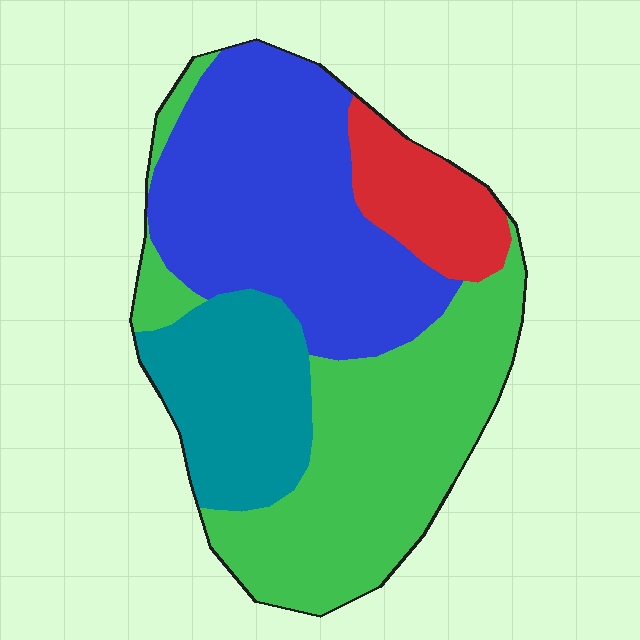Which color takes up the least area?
Red, at roughly 10%.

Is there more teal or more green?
Green.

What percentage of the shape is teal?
Teal takes up about one sixth (1/6) of the shape.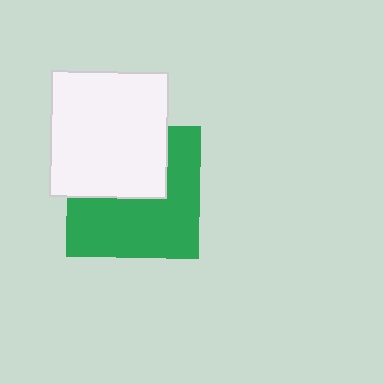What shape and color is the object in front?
The object in front is a white rectangle.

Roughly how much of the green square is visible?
About half of it is visible (roughly 58%).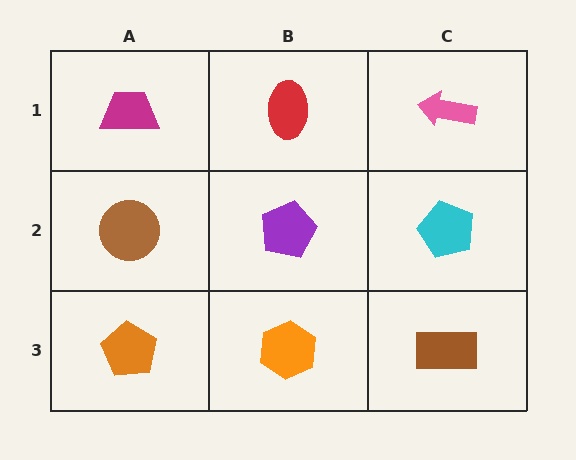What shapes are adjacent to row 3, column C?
A cyan pentagon (row 2, column C), an orange hexagon (row 3, column B).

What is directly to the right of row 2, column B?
A cyan pentagon.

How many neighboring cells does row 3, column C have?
2.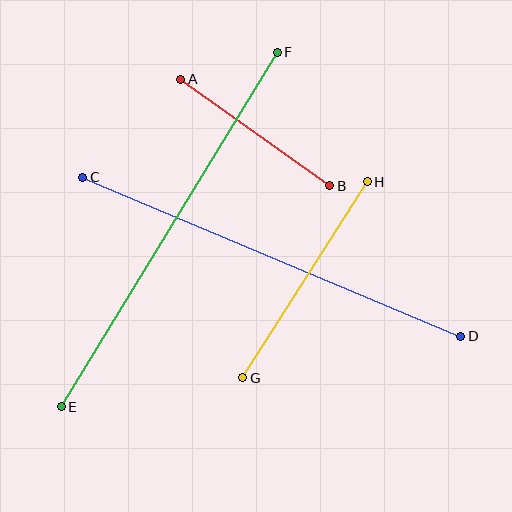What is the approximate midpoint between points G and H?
The midpoint is at approximately (305, 280) pixels.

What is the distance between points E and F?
The distance is approximately 415 pixels.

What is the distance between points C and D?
The distance is approximately 410 pixels.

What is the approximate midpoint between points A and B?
The midpoint is at approximately (255, 133) pixels.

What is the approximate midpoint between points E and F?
The midpoint is at approximately (169, 229) pixels.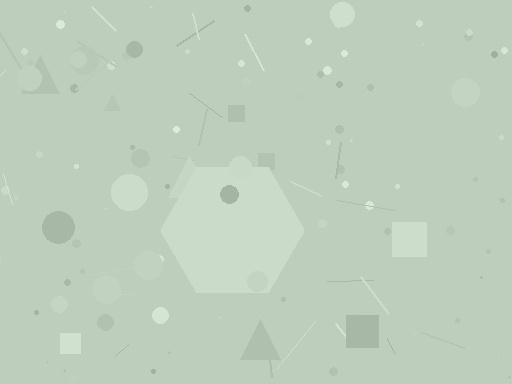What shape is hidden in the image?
A hexagon is hidden in the image.